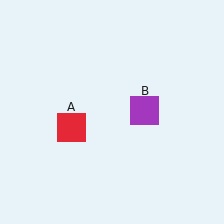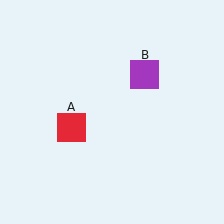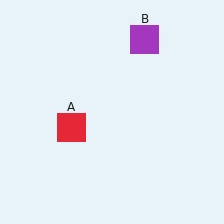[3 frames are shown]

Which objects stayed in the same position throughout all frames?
Red square (object A) remained stationary.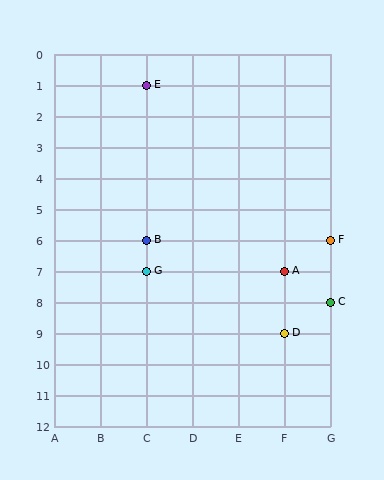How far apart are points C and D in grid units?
Points C and D are 1 column and 1 row apart (about 1.4 grid units diagonally).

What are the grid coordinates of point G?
Point G is at grid coordinates (C, 7).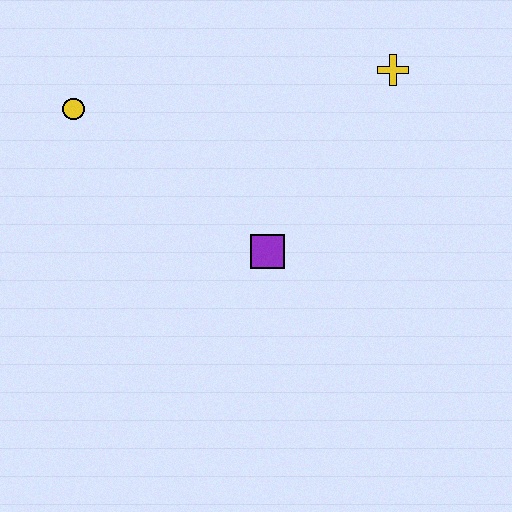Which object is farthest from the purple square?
The yellow circle is farthest from the purple square.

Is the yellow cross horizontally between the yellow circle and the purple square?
No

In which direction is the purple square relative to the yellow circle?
The purple square is to the right of the yellow circle.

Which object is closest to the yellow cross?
The purple square is closest to the yellow cross.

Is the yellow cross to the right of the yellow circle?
Yes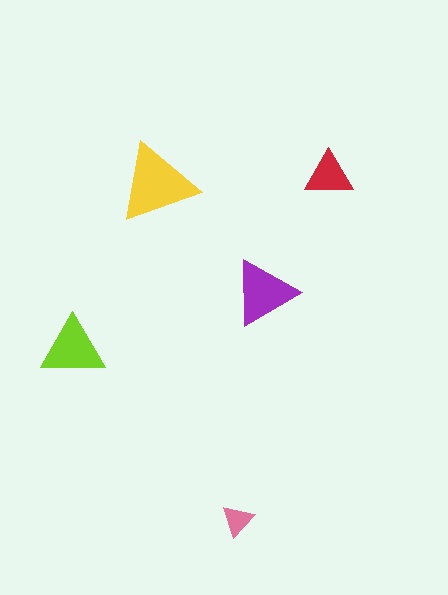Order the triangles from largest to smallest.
the yellow one, the purple one, the lime one, the red one, the pink one.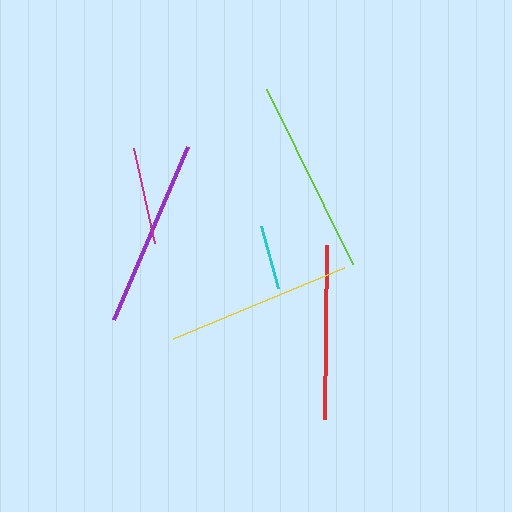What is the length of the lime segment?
The lime segment is approximately 194 pixels long.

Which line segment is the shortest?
The cyan line is the shortest at approximately 64 pixels.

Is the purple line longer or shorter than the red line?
The purple line is longer than the red line.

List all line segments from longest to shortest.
From longest to shortest: lime, purple, yellow, red, magenta, cyan.